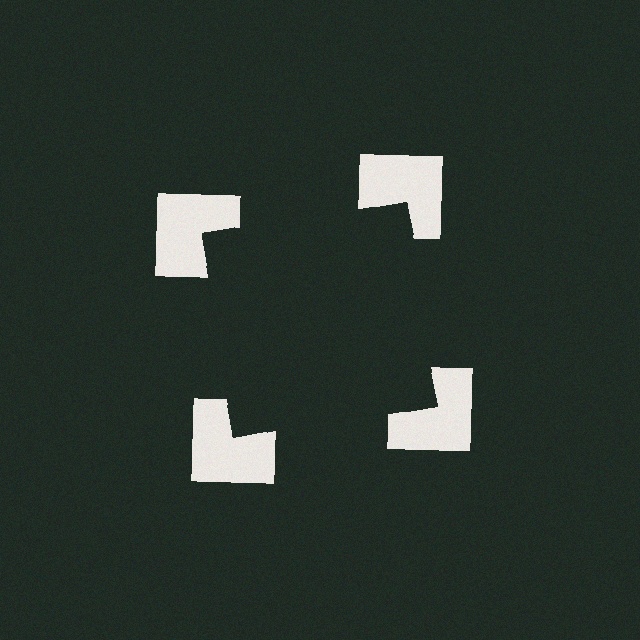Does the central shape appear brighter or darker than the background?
It typically appears slightly darker than the background, even though no actual brightness change is drawn.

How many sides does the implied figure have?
4 sides.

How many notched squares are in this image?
There are 4 — one at each vertex of the illusory square.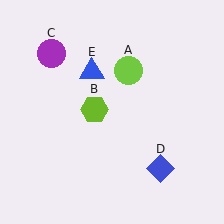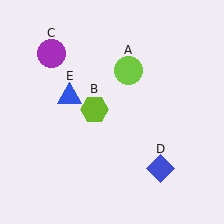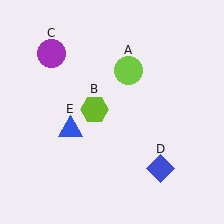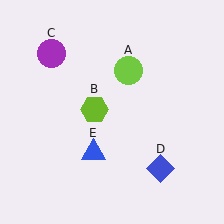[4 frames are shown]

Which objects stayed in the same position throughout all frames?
Lime circle (object A) and lime hexagon (object B) and purple circle (object C) and blue diamond (object D) remained stationary.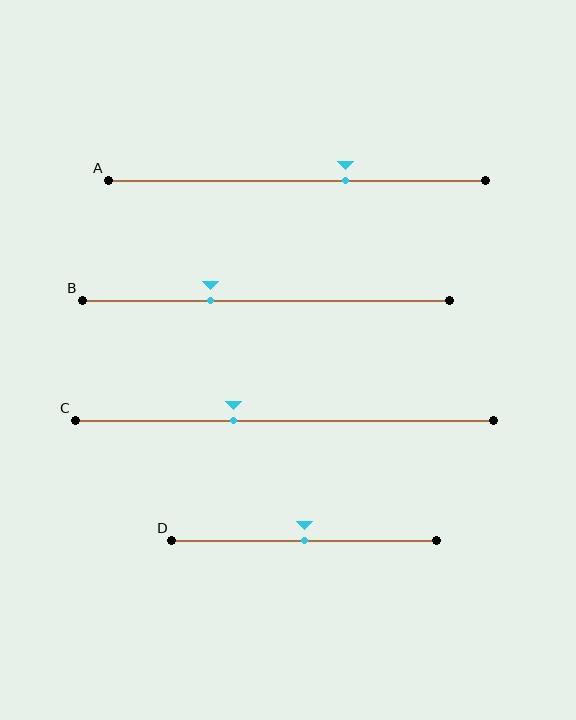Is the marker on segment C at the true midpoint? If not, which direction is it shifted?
No, the marker on segment C is shifted to the left by about 12% of the segment length.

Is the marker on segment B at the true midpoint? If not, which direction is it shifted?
No, the marker on segment B is shifted to the left by about 15% of the segment length.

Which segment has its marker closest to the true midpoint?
Segment D has its marker closest to the true midpoint.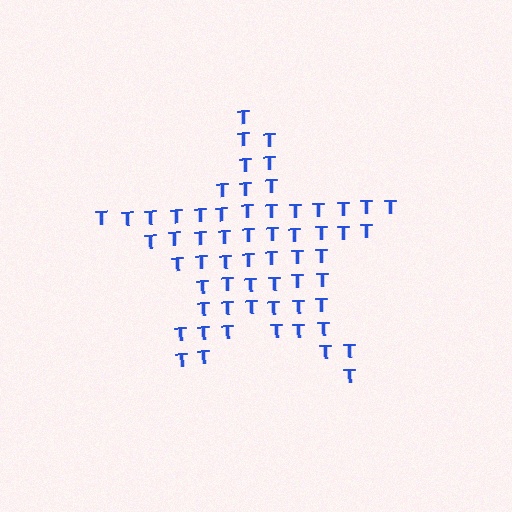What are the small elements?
The small elements are letter T's.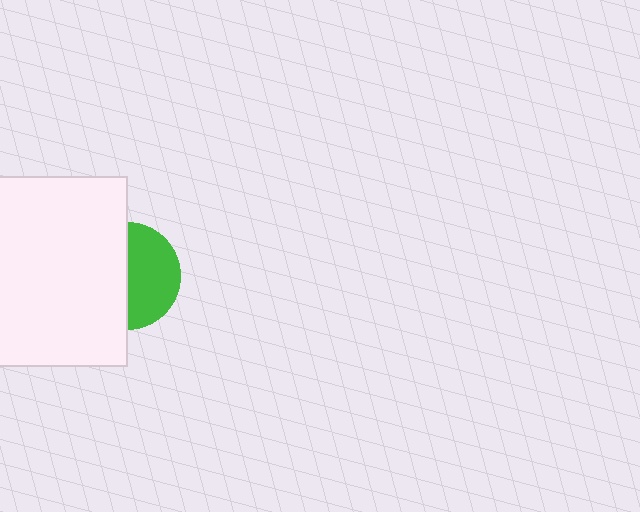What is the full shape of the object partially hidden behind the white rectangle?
The partially hidden object is a green circle.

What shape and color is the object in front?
The object in front is a white rectangle.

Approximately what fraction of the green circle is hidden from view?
Roughly 51% of the green circle is hidden behind the white rectangle.